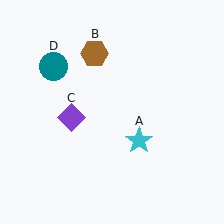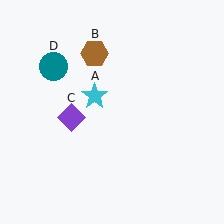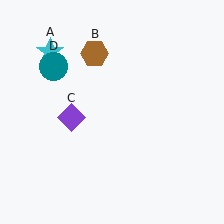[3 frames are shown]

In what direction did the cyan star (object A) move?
The cyan star (object A) moved up and to the left.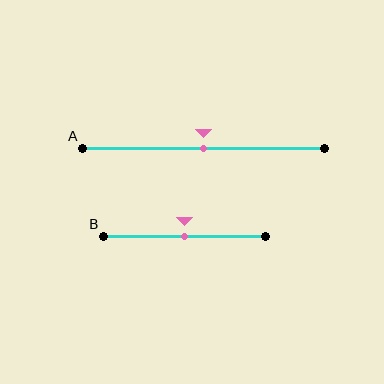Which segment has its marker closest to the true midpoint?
Segment A has its marker closest to the true midpoint.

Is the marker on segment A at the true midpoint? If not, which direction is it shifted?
Yes, the marker on segment A is at the true midpoint.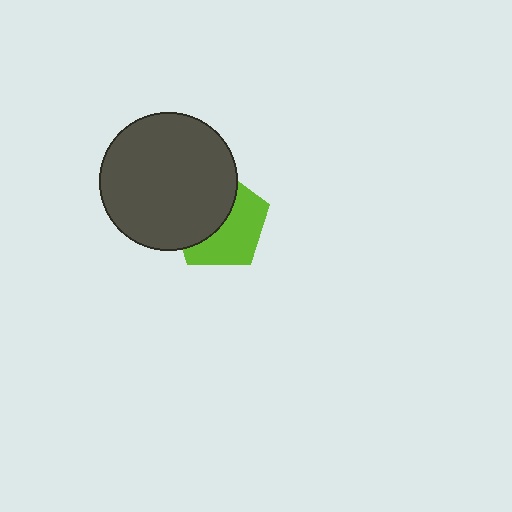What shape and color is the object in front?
The object in front is a dark gray circle.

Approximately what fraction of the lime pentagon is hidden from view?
Roughly 49% of the lime pentagon is hidden behind the dark gray circle.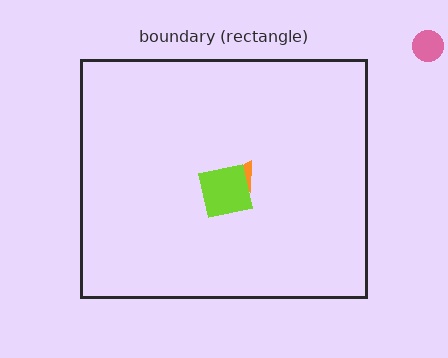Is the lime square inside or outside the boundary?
Inside.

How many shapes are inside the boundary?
2 inside, 1 outside.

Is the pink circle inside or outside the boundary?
Outside.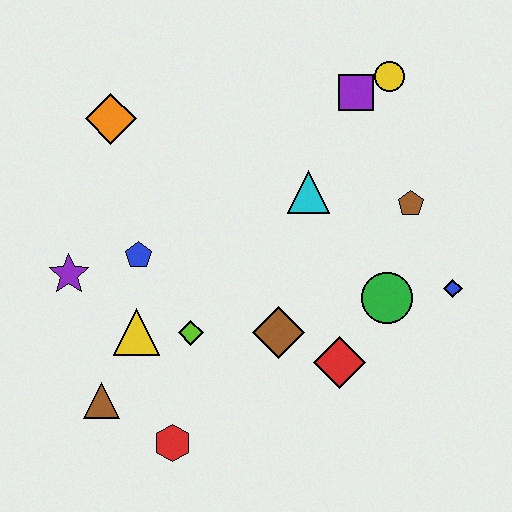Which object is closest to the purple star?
The blue pentagon is closest to the purple star.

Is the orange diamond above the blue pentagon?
Yes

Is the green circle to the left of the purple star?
No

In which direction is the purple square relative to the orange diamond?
The purple square is to the right of the orange diamond.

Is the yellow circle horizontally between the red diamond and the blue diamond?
Yes